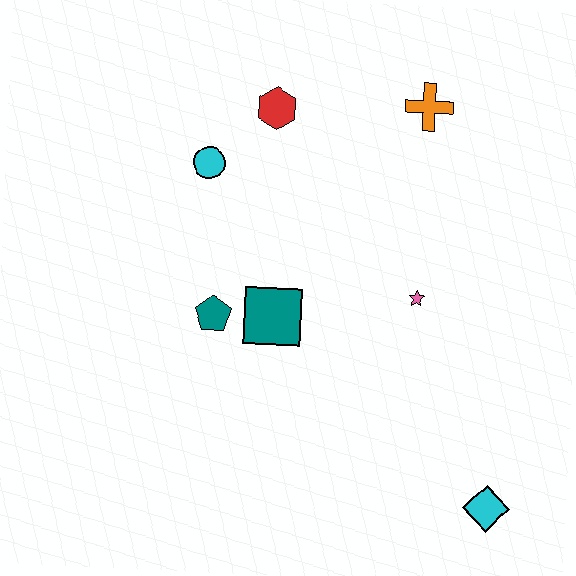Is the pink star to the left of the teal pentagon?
No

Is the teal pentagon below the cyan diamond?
No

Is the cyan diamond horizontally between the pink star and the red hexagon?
No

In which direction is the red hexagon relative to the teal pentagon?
The red hexagon is above the teal pentagon.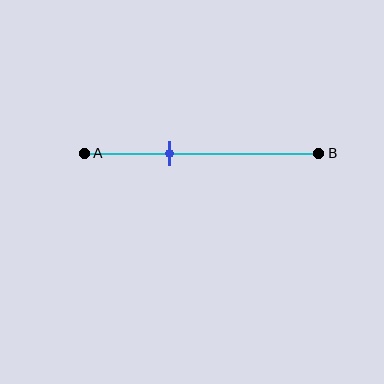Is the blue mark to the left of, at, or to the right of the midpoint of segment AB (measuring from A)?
The blue mark is to the left of the midpoint of segment AB.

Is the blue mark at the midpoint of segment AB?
No, the mark is at about 35% from A, not at the 50% midpoint.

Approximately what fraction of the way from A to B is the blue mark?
The blue mark is approximately 35% of the way from A to B.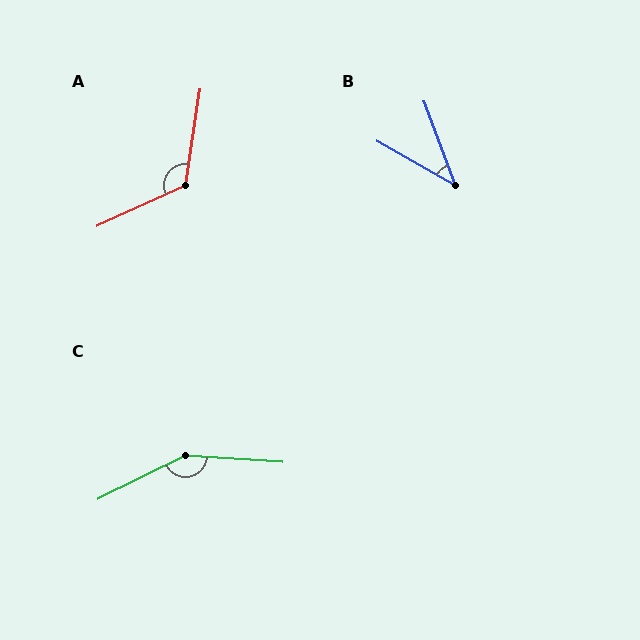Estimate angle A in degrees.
Approximately 123 degrees.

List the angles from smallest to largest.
B (40°), A (123°), C (150°).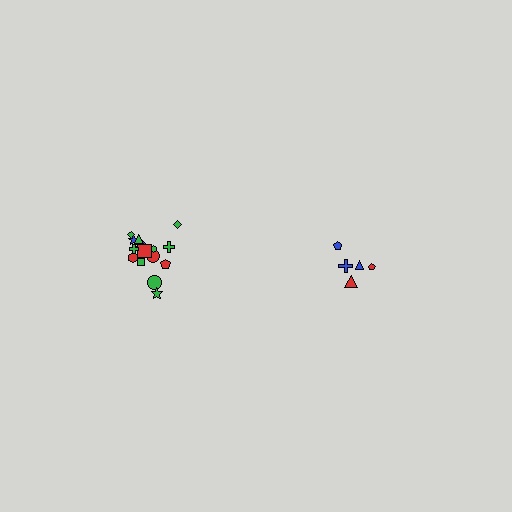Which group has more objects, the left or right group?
The left group.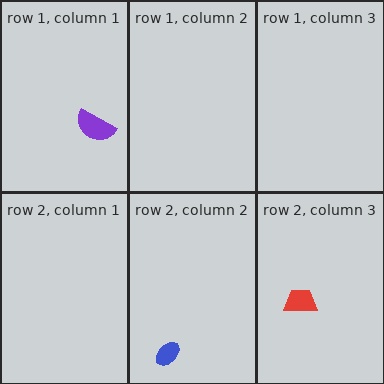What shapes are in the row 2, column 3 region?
The red trapezoid.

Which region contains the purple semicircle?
The row 1, column 1 region.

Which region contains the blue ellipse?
The row 2, column 2 region.